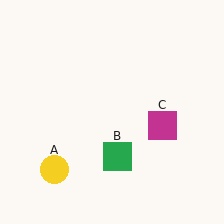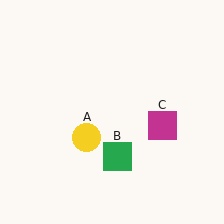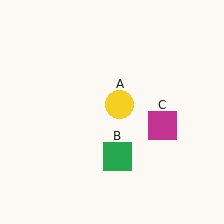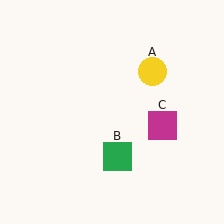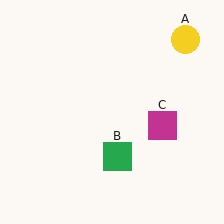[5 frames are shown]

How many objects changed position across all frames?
1 object changed position: yellow circle (object A).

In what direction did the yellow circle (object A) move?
The yellow circle (object A) moved up and to the right.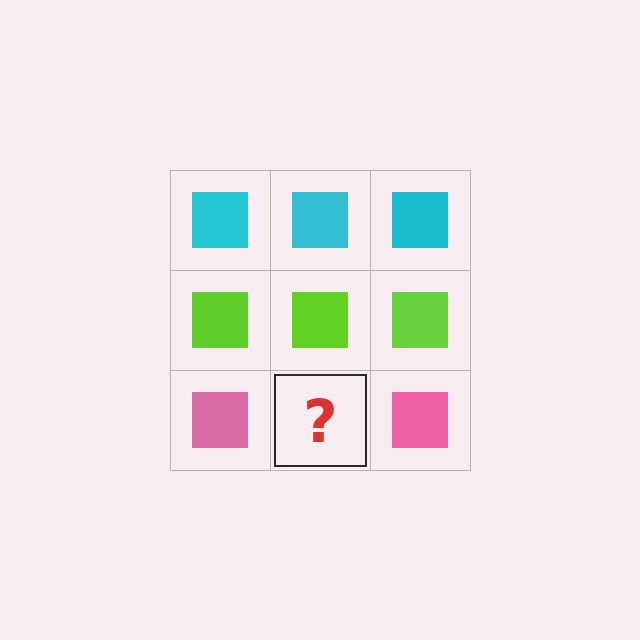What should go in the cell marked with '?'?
The missing cell should contain a pink square.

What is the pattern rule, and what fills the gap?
The rule is that each row has a consistent color. The gap should be filled with a pink square.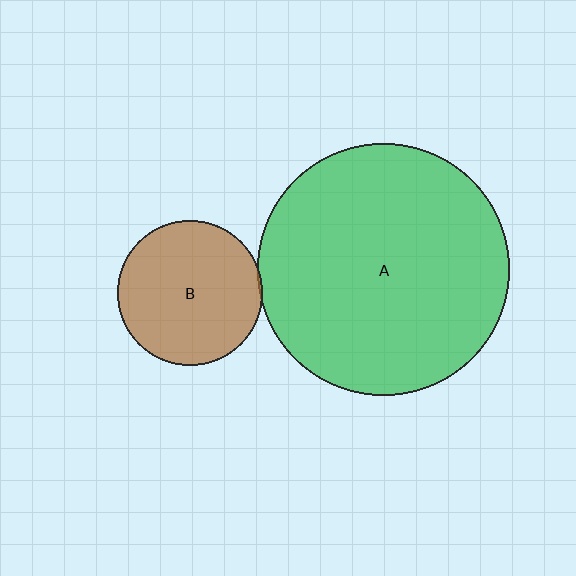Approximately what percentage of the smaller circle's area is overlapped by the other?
Approximately 5%.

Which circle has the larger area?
Circle A (green).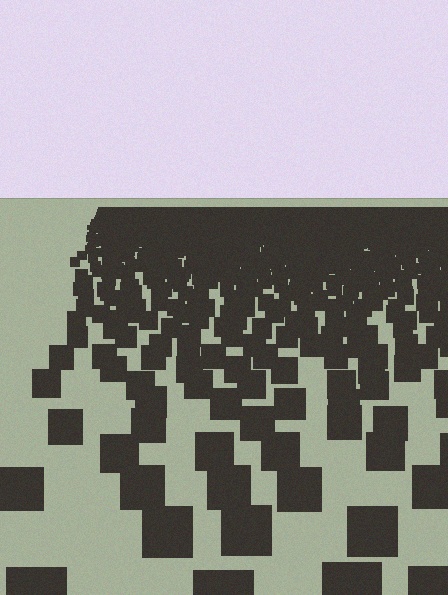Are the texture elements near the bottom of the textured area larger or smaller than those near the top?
Larger. Near the bottom, elements are closer to the viewer and appear at a bigger on-screen size.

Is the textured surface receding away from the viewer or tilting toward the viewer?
The surface is receding away from the viewer. Texture elements get smaller and denser toward the top.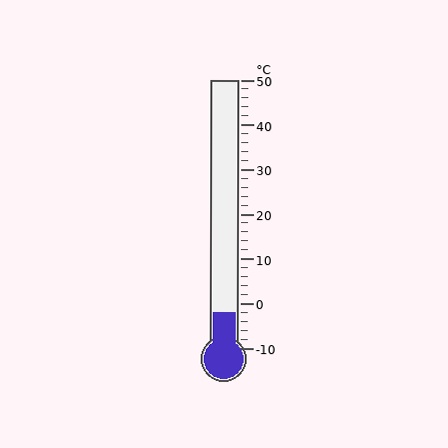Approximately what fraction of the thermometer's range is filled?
The thermometer is filled to approximately 15% of its range.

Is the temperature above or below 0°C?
The temperature is below 0°C.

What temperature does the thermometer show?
The thermometer shows approximately -2°C.